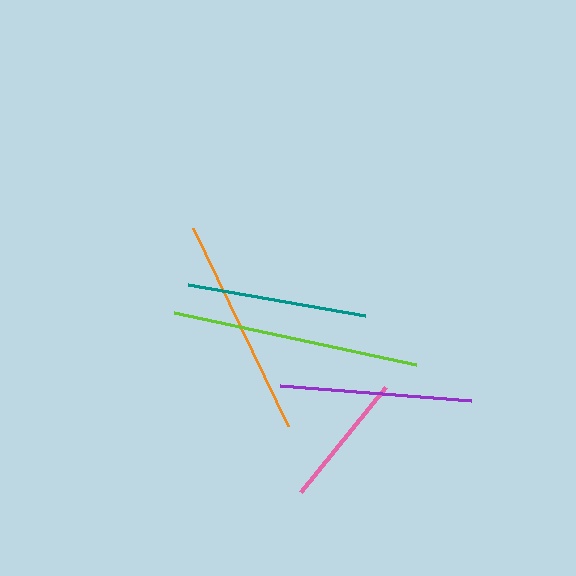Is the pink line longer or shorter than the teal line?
The teal line is longer than the pink line.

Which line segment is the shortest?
The pink line is the shortest at approximately 135 pixels.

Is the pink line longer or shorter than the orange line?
The orange line is longer than the pink line.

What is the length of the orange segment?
The orange segment is approximately 220 pixels long.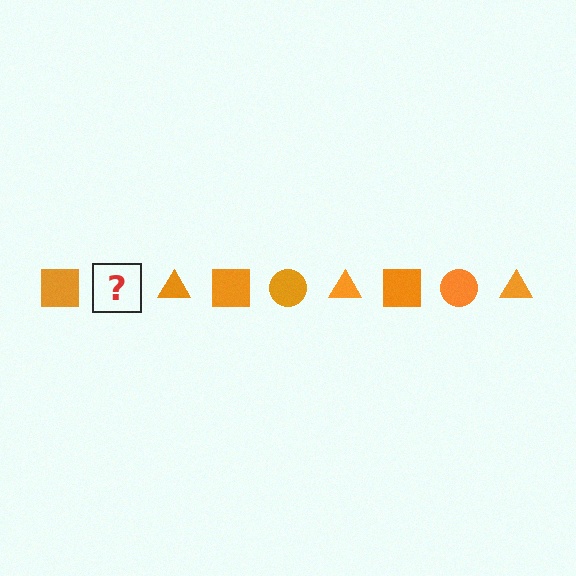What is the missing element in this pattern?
The missing element is an orange circle.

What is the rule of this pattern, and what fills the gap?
The rule is that the pattern cycles through square, circle, triangle shapes in orange. The gap should be filled with an orange circle.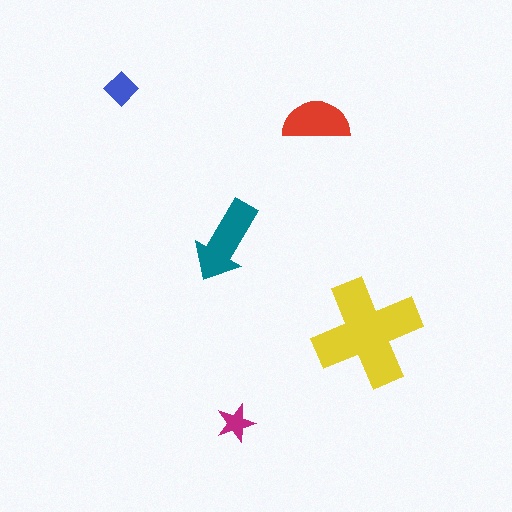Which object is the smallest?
The magenta star.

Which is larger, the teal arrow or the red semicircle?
The teal arrow.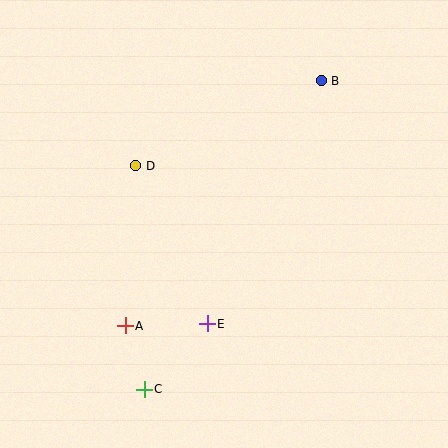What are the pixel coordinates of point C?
Point C is at (144, 389).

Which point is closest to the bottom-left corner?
Point C is closest to the bottom-left corner.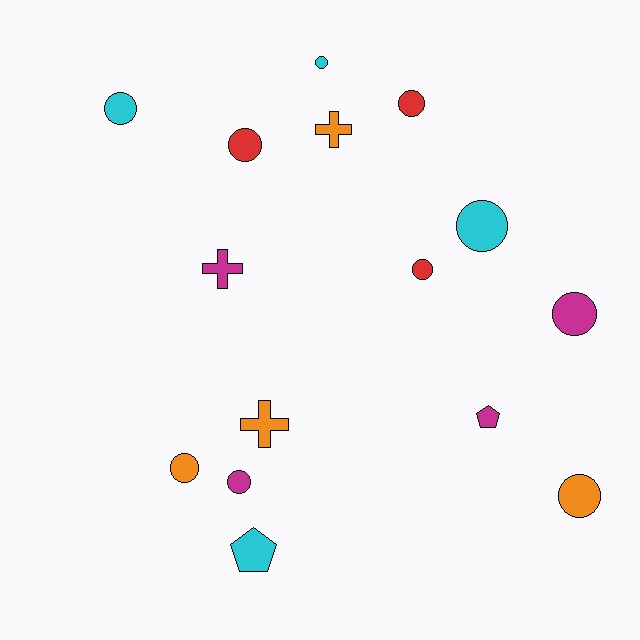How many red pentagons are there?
There are no red pentagons.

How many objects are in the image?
There are 15 objects.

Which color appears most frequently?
Orange, with 4 objects.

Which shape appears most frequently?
Circle, with 10 objects.